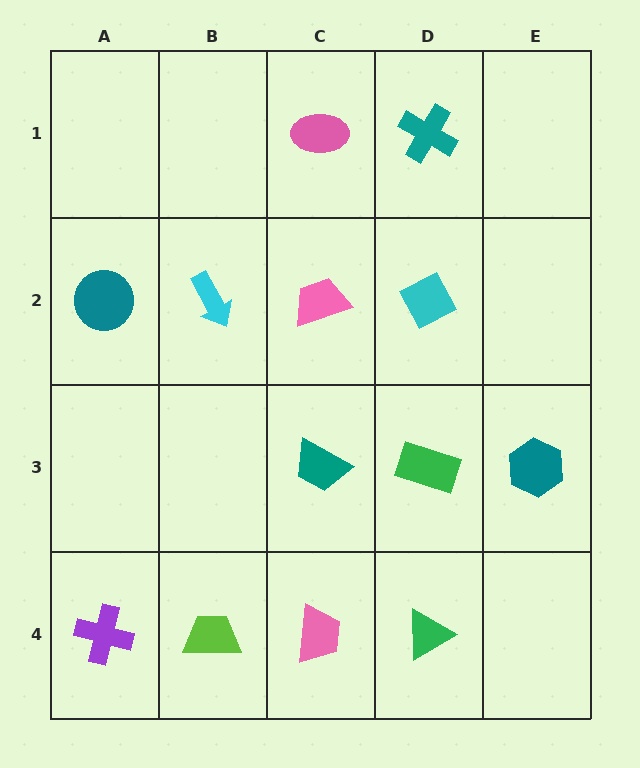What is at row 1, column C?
A pink ellipse.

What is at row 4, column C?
A pink trapezoid.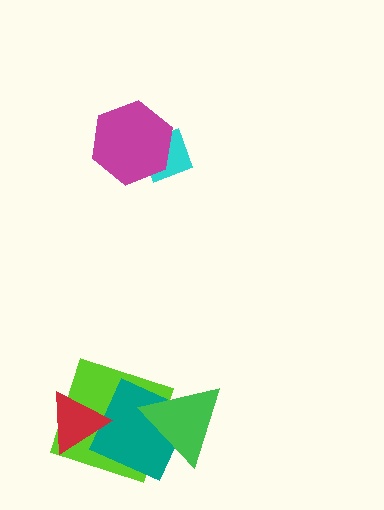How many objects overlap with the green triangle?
2 objects overlap with the green triangle.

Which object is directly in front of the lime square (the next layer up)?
The teal square is directly in front of the lime square.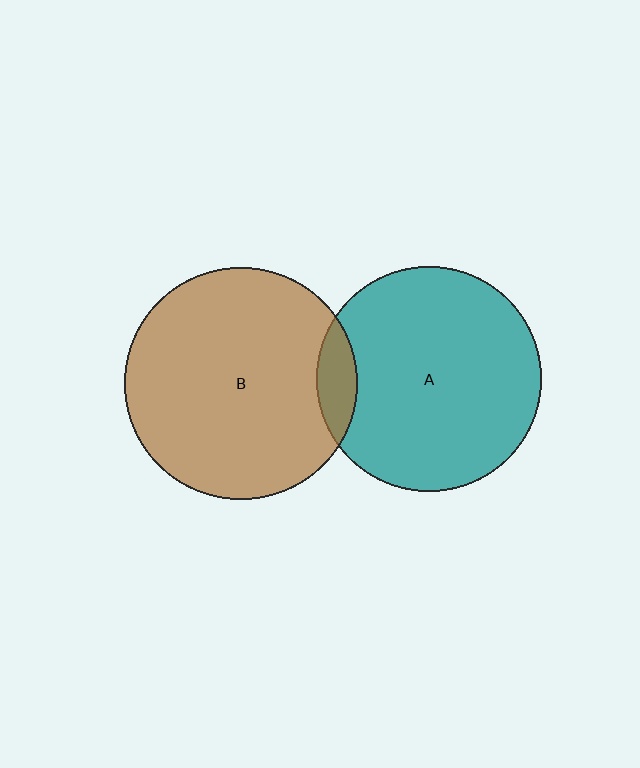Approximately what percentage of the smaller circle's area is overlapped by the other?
Approximately 10%.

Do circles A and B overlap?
Yes.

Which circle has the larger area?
Circle B (brown).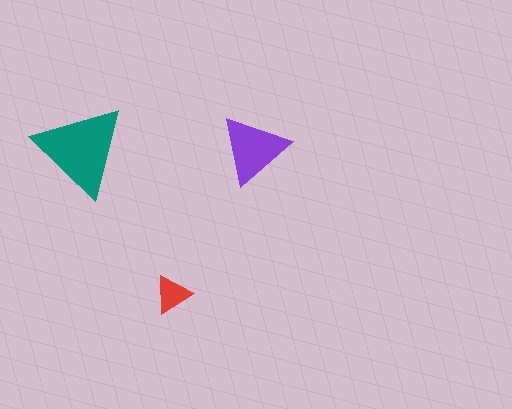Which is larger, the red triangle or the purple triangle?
The purple one.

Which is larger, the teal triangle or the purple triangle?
The teal one.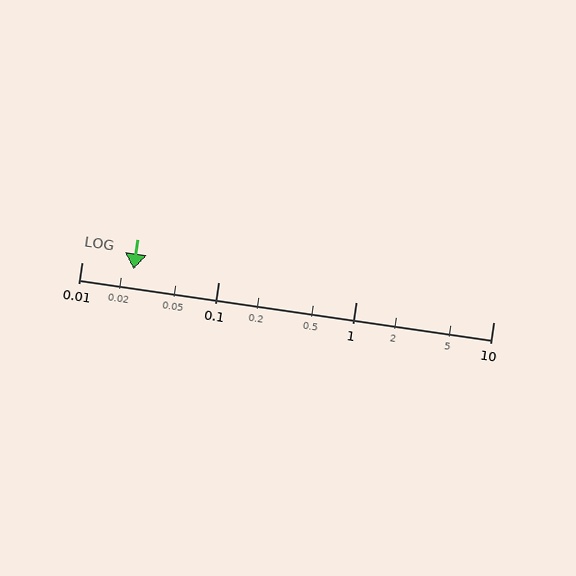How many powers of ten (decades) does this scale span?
The scale spans 3 decades, from 0.01 to 10.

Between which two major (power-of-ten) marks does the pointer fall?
The pointer is between 0.01 and 0.1.